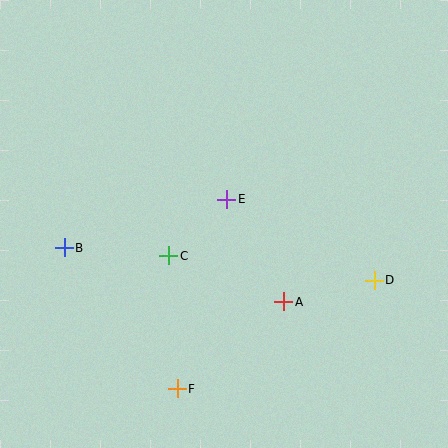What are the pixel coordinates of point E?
Point E is at (227, 199).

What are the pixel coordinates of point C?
Point C is at (169, 255).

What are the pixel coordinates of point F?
Point F is at (177, 389).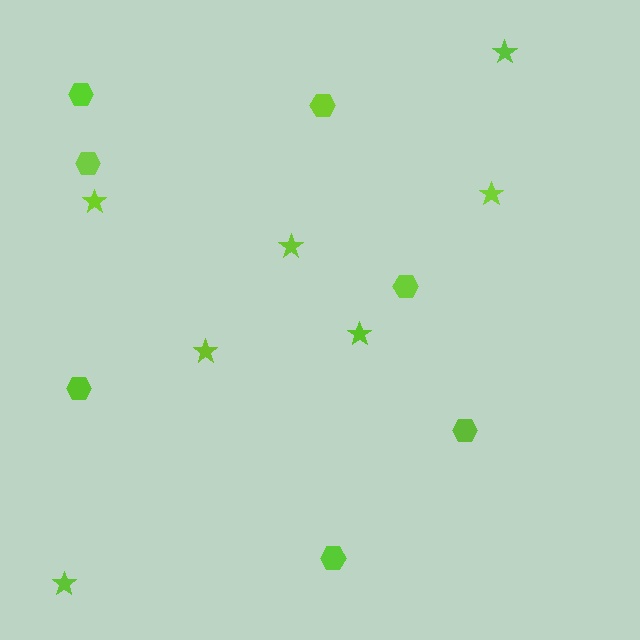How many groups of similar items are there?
There are 2 groups: one group of stars (7) and one group of hexagons (7).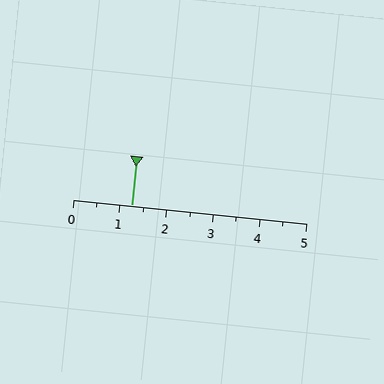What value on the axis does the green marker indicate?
The marker indicates approximately 1.2.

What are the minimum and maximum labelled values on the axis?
The axis runs from 0 to 5.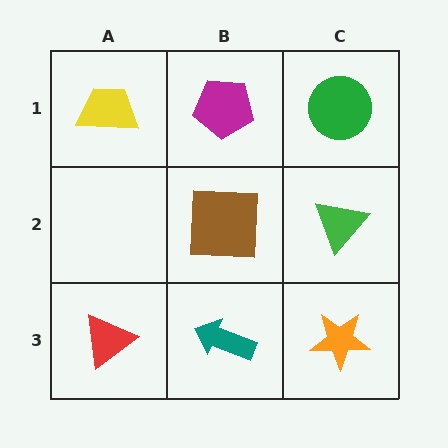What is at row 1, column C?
A green circle.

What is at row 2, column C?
A green triangle.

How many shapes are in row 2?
2 shapes.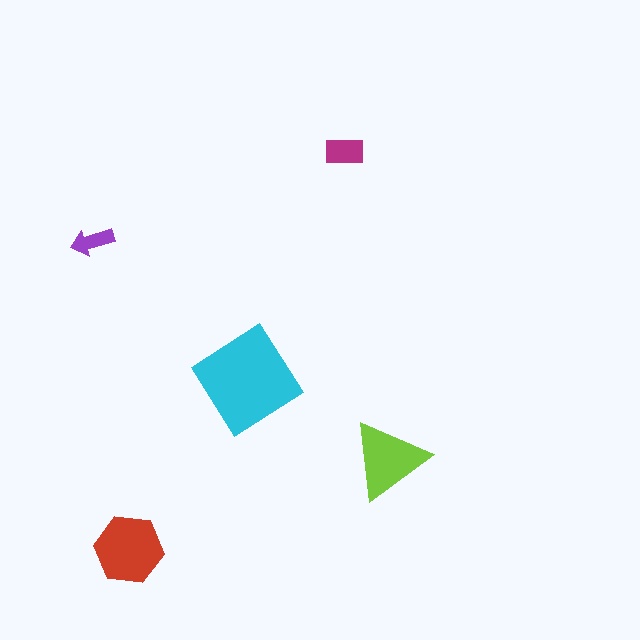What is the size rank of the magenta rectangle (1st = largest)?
4th.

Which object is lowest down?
The red hexagon is bottommost.